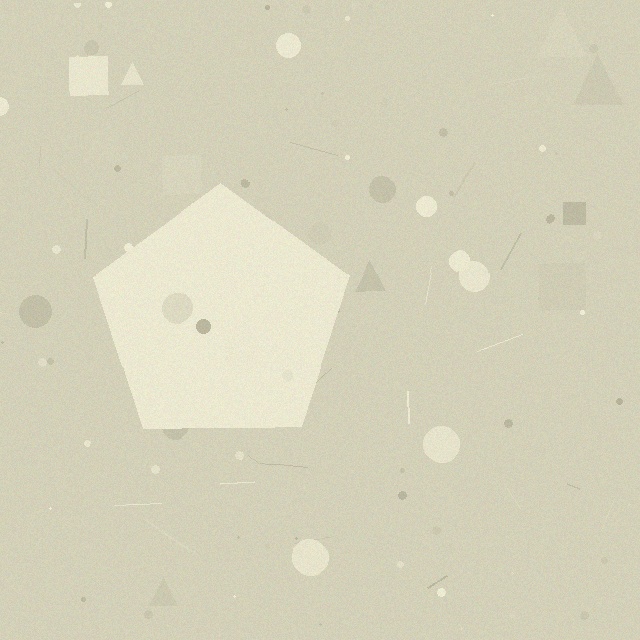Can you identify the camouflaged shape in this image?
The camouflaged shape is a pentagon.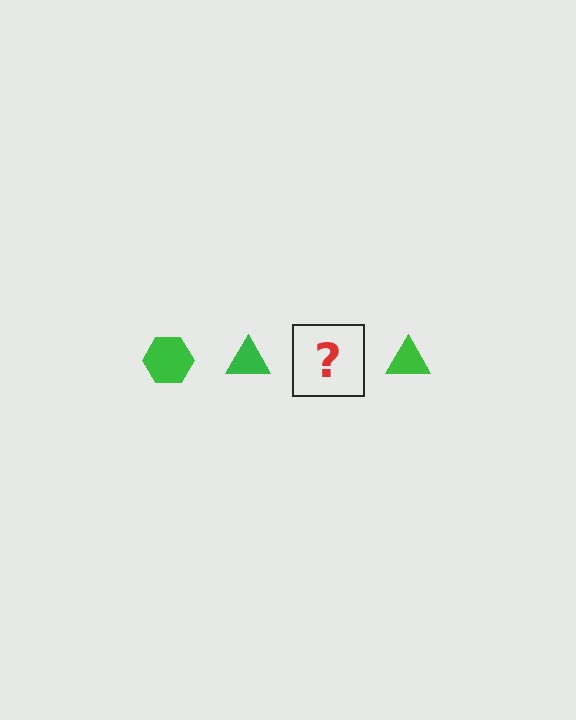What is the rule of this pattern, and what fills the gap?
The rule is that the pattern cycles through hexagon, triangle shapes in green. The gap should be filled with a green hexagon.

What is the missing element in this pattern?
The missing element is a green hexagon.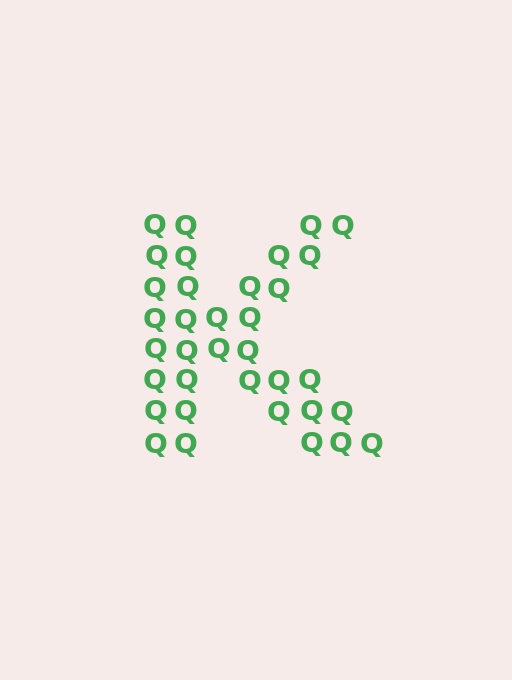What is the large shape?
The large shape is the letter K.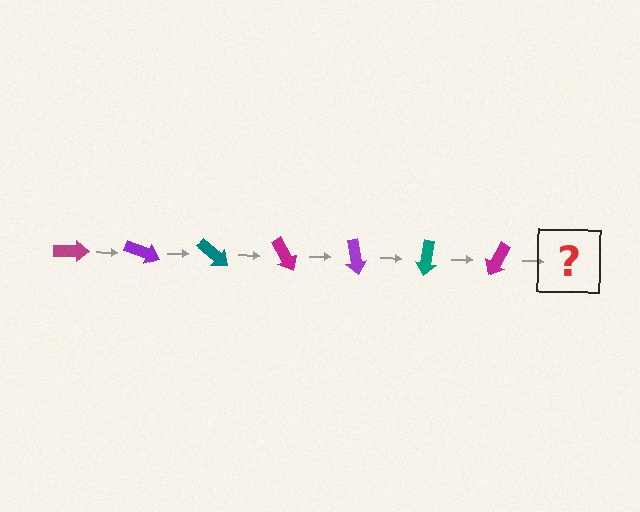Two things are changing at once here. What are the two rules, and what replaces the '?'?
The two rules are that it rotates 20 degrees each step and the color cycles through magenta, purple, and teal. The '?' should be a purple arrow, rotated 140 degrees from the start.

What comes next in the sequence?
The next element should be a purple arrow, rotated 140 degrees from the start.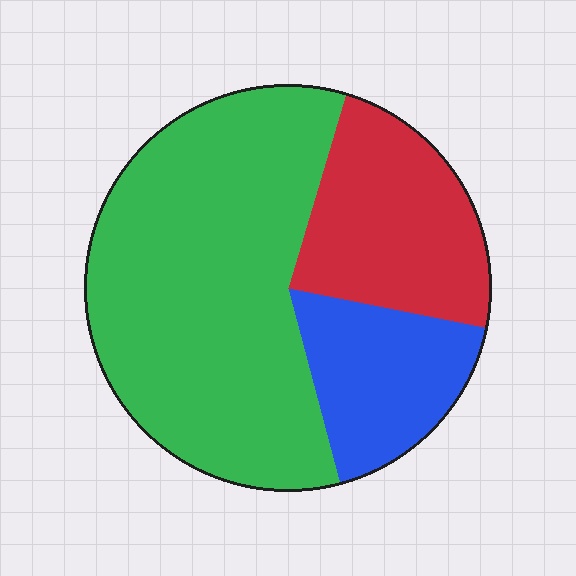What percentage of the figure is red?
Red covers about 25% of the figure.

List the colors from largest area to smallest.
From largest to smallest: green, red, blue.